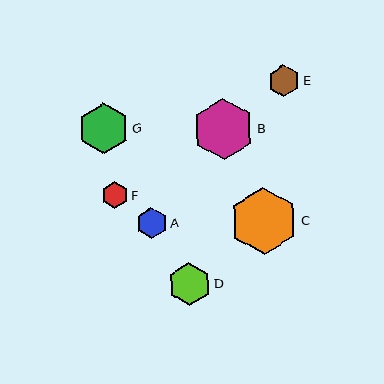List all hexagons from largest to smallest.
From largest to smallest: C, B, G, D, E, A, F.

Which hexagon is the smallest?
Hexagon F is the smallest with a size of approximately 27 pixels.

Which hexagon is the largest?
Hexagon C is the largest with a size of approximately 68 pixels.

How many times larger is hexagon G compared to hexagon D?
Hexagon G is approximately 1.2 times the size of hexagon D.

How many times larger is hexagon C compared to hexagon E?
Hexagon C is approximately 2.1 times the size of hexagon E.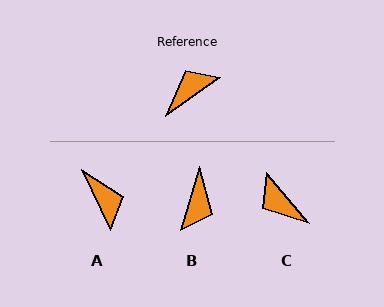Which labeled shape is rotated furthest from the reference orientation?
B, about 142 degrees away.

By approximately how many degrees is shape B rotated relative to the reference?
Approximately 142 degrees clockwise.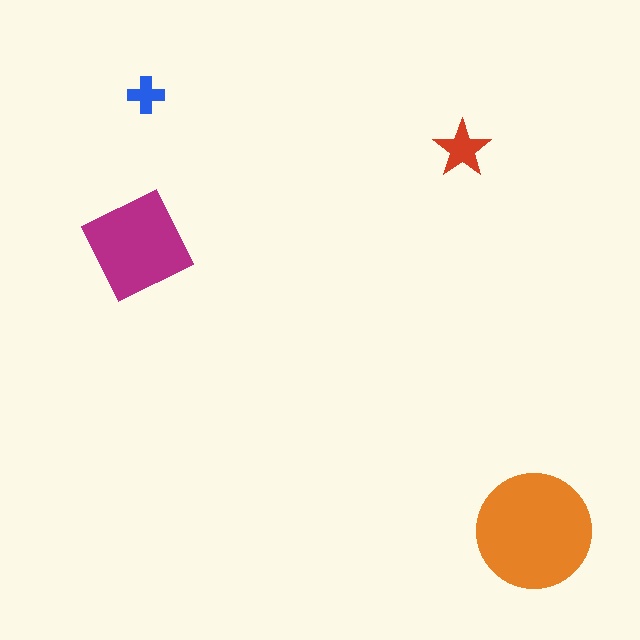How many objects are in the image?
There are 4 objects in the image.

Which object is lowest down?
The orange circle is bottommost.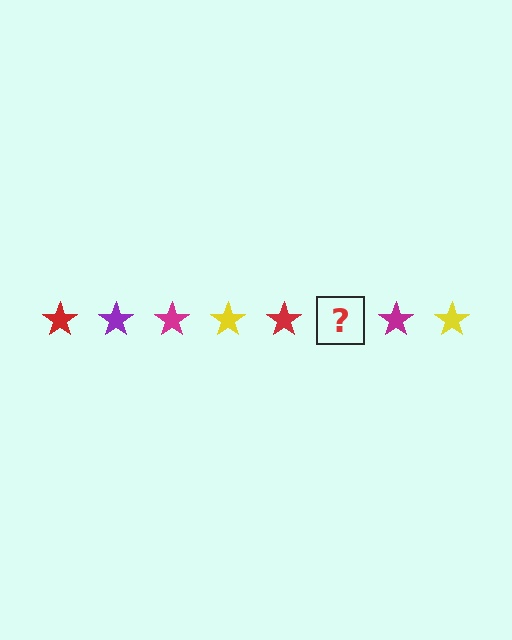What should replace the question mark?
The question mark should be replaced with a purple star.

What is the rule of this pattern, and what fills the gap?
The rule is that the pattern cycles through red, purple, magenta, yellow stars. The gap should be filled with a purple star.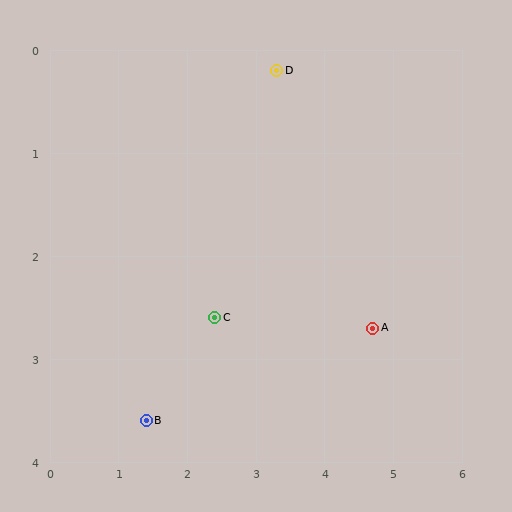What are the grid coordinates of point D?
Point D is at approximately (3.3, 0.2).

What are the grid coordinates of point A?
Point A is at approximately (4.7, 2.7).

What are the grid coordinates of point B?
Point B is at approximately (1.4, 3.6).